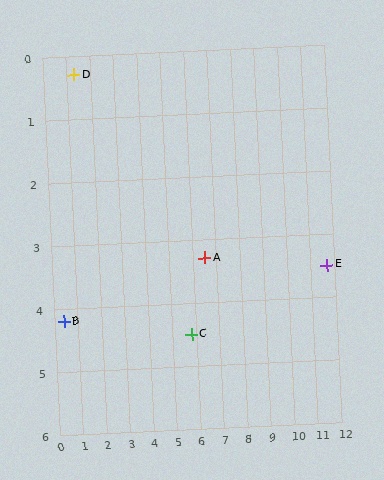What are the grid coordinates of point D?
Point D is at approximately (1.3, 0.3).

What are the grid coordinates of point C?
Point C is at approximately (5.8, 4.5).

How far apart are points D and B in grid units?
Points D and B are about 4.0 grid units apart.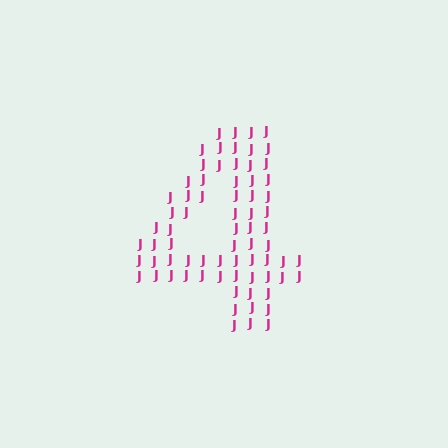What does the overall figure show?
The overall figure shows the digit 4.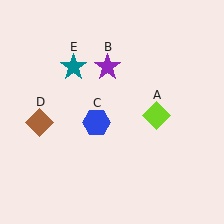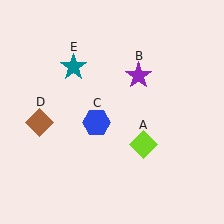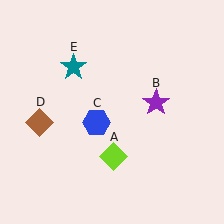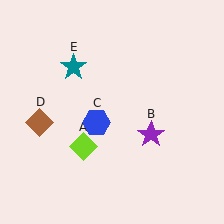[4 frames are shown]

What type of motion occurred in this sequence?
The lime diamond (object A), purple star (object B) rotated clockwise around the center of the scene.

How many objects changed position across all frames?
2 objects changed position: lime diamond (object A), purple star (object B).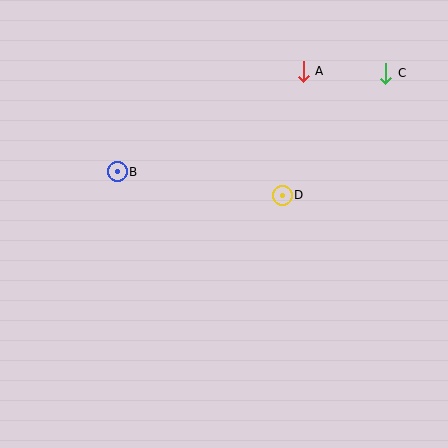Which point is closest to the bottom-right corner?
Point D is closest to the bottom-right corner.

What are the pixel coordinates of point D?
Point D is at (282, 195).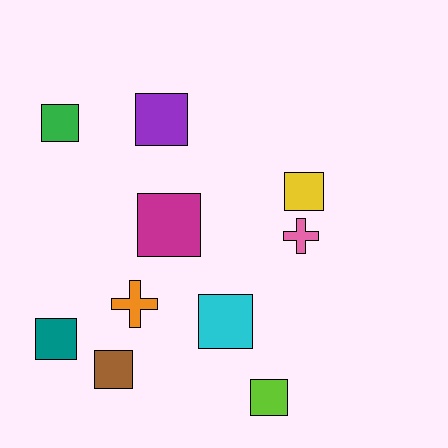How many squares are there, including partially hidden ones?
There are 8 squares.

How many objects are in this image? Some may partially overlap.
There are 10 objects.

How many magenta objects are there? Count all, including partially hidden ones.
There is 1 magenta object.